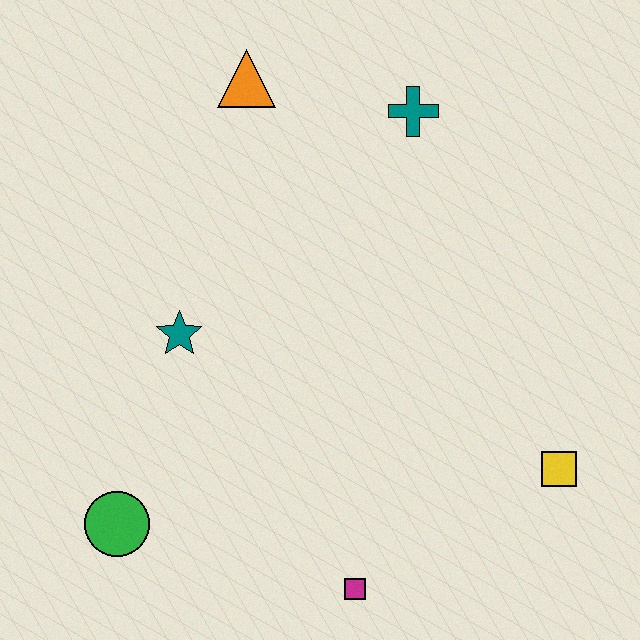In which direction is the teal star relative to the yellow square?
The teal star is to the left of the yellow square.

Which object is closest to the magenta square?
The yellow square is closest to the magenta square.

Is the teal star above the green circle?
Yes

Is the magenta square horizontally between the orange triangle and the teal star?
No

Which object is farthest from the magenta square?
The orange triangle is farthest from the magenta square.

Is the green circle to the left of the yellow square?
Yes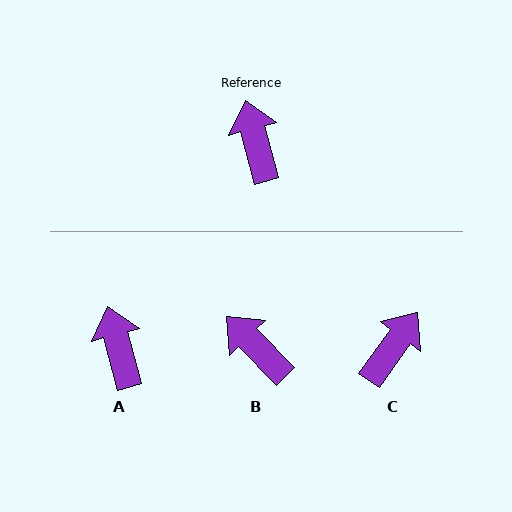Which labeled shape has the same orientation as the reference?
A.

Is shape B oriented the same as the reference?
No, it is off by about 29 degrees.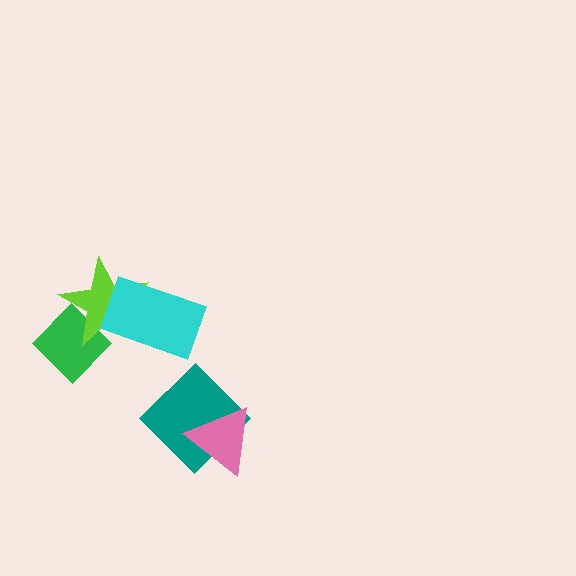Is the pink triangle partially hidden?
No, no other shape covers it.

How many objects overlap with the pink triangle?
1 object overlaps with the pink triangle.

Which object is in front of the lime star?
The cyan rectangle is in front of the lime star.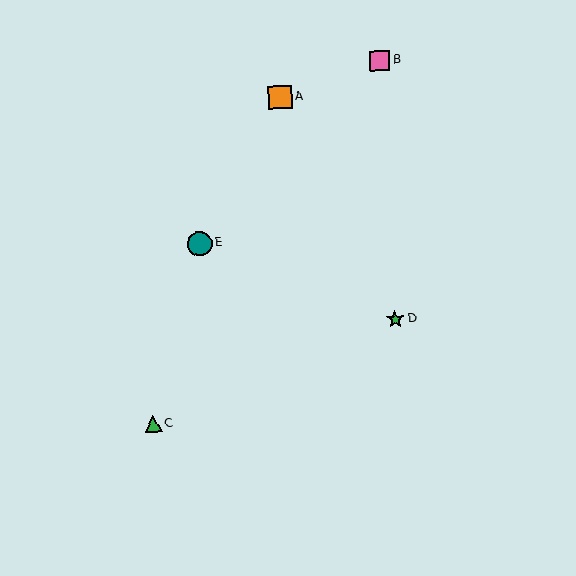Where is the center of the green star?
The center of the green star is at (395, 319).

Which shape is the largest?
The teal circle (labeled E) is the largest.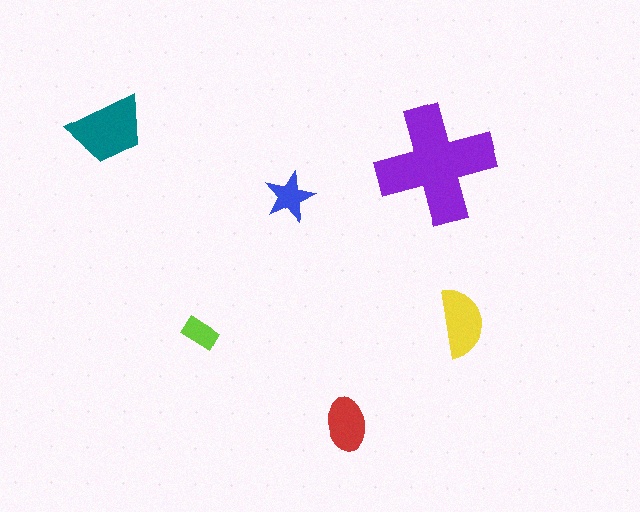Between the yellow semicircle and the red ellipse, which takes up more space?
The yellow semicircle.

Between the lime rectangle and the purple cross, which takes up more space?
The purple cross.